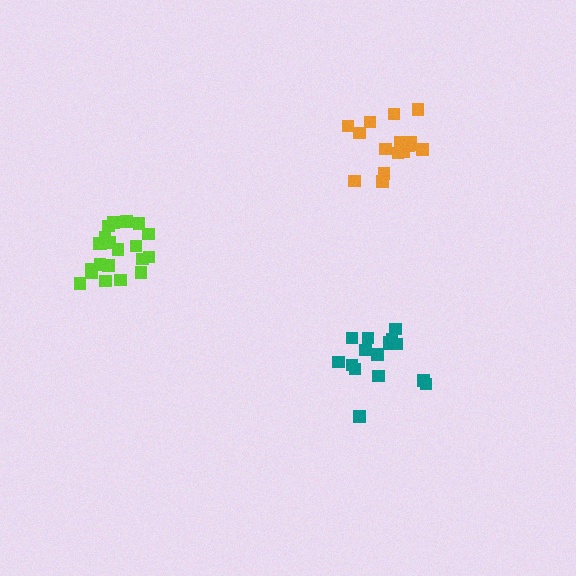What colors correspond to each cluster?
The clusters are colored: lime, orange, teal.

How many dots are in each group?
Group 1: 21 dots, Group 2: 16 dots, Group 3: 17 dots (54 total).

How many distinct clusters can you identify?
There are 3 distinct clusters.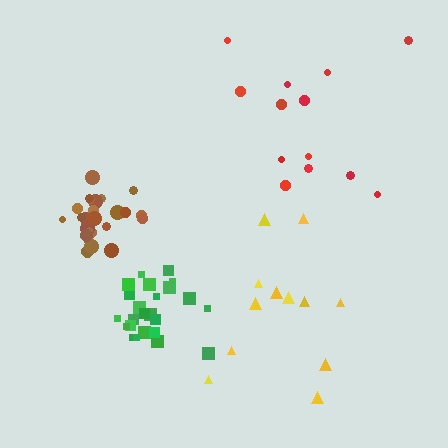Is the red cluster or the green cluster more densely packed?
Green.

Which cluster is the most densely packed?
Brown.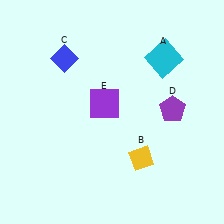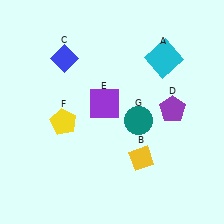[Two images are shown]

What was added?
A yellow pentagon (F), a teal circle (G) were added in Image 2.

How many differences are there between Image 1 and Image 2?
There are 2 differences between the two images.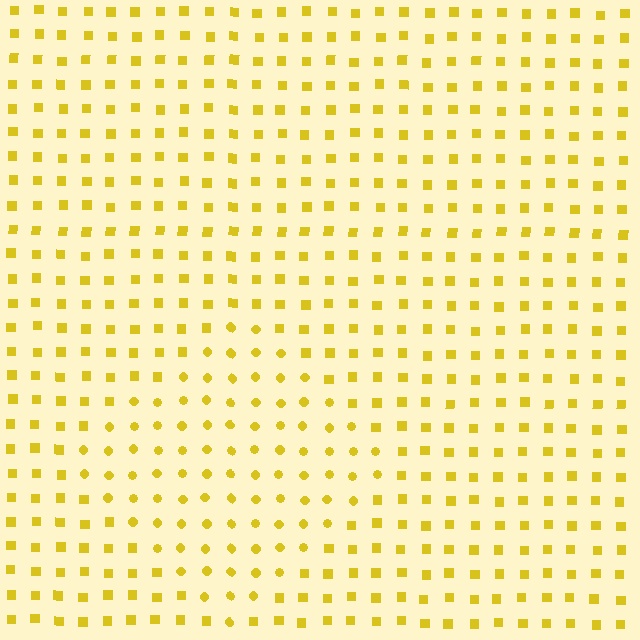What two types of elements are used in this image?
The image uses circles inside the diamond region and squares outside it.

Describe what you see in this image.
The image is filled with small yellow elements arranged in a uniform grid. A diamond-shaped region contains circles, while the surrounding area contains squares. The boundary is defined purely by the change in element shape.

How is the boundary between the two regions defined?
The boundary is defined by a change in element shape: circles inside vs. squares outside. All elements share the same color and spacing.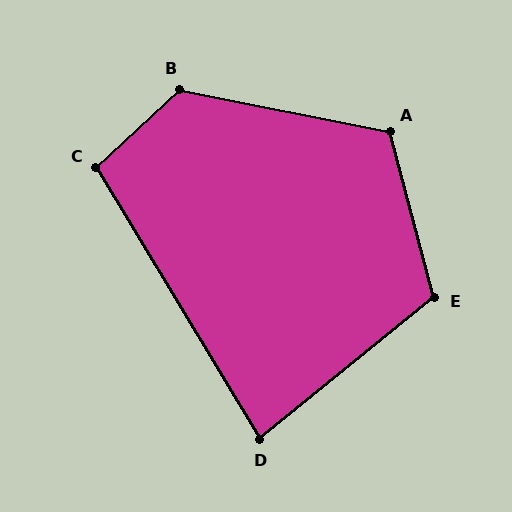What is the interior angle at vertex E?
Approximately 114 degrees (obtuse).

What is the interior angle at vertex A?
Approximately 116 degrees (obtuse).